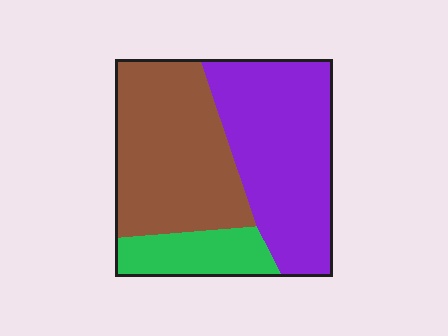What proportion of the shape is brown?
Brown covers around 40% of the shape.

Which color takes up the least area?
Green, at roughly 15%.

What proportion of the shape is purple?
Purple covers roughly 45% of the shape.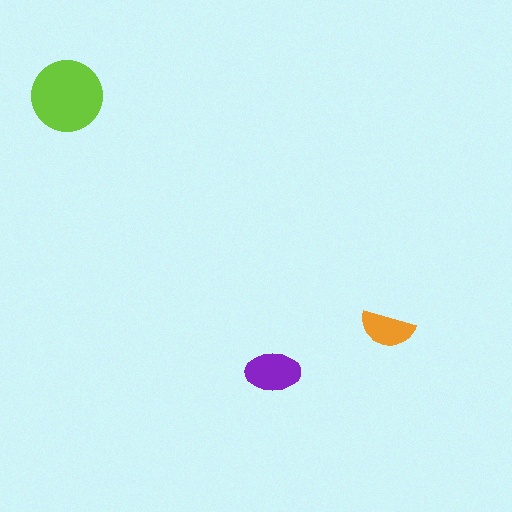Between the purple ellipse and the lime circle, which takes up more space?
The lime circle.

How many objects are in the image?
There are 3 objects in the image.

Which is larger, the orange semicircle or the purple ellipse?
The purple ellipse.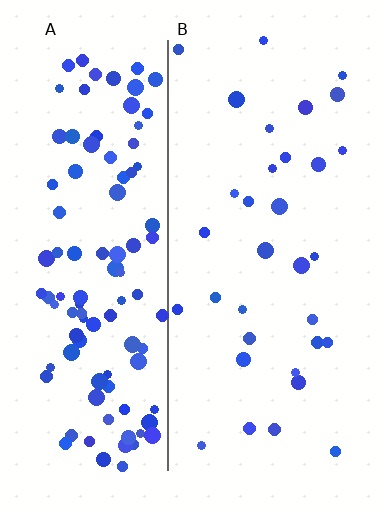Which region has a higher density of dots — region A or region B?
A (the left).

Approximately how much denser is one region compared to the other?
Approximately 3.3× — region A over region B.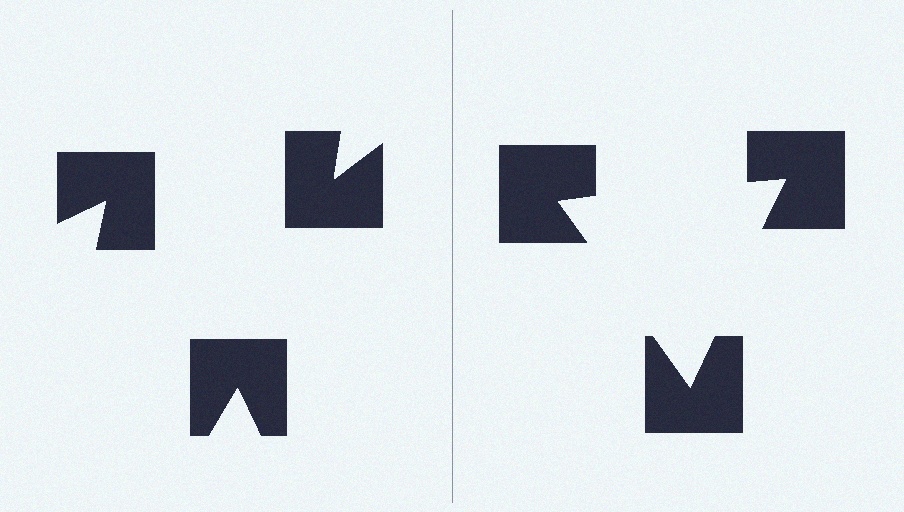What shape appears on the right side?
An illusory triangle.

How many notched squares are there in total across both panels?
6 — 3 on each side.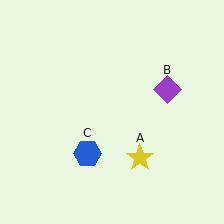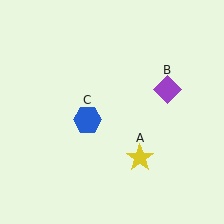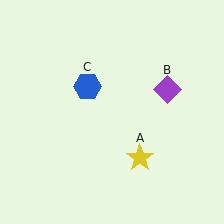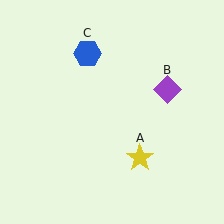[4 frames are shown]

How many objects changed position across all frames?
1 object changed position: blue hexagon (object C).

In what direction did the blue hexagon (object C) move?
The blue hexagon (object C) moved up.